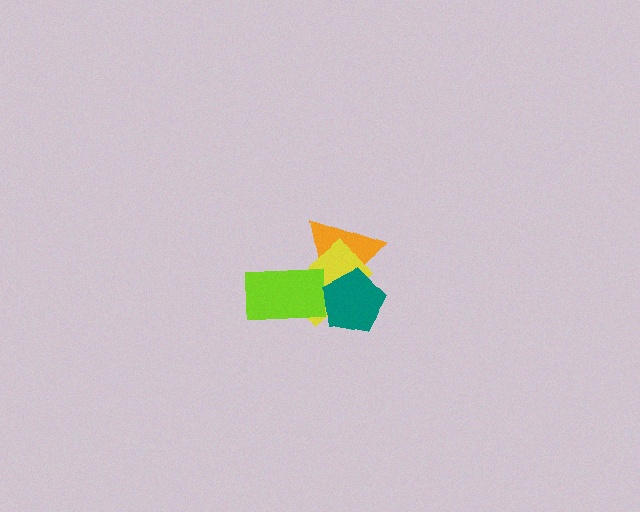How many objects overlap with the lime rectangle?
2 objects overlap with the lime rectangle.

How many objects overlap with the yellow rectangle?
3 objects overlap with the yellow rectangle.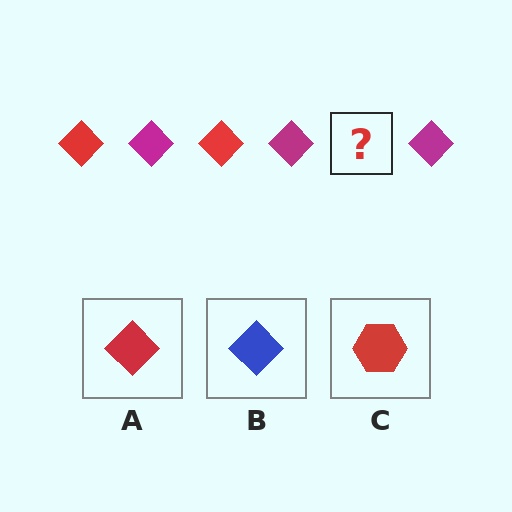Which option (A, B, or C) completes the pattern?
A.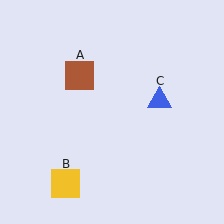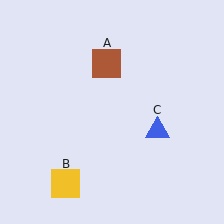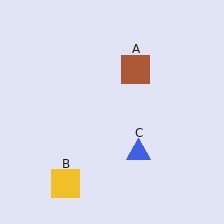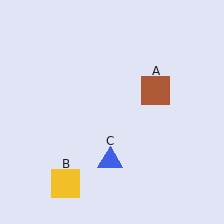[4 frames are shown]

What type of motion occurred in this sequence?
The brown square (object A), blue triangle (object C) rotated clockwise around the center of the scene.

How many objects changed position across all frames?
2 objects changed position: brown square (object A), blue triangle (object C).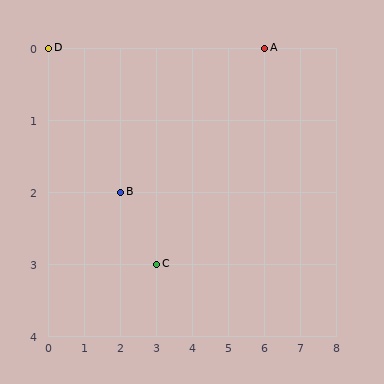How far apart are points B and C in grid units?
Points B and C are 1 column and 1 row apart (about 1.4 grid units diagonally).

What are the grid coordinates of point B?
Point B is at grid coordinates (2, 2).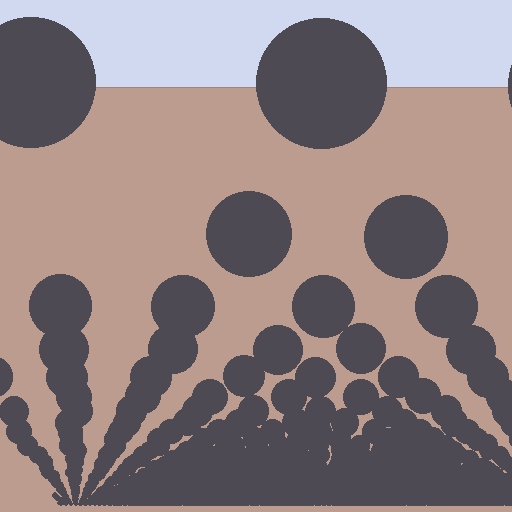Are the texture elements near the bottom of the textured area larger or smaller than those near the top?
Smaller. The gradient is inverted — elements near the bottom are smaller and denser.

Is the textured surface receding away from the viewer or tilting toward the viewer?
The surface appears to tilt toward the viewer. Texture elements get larger and sparser toward the top.